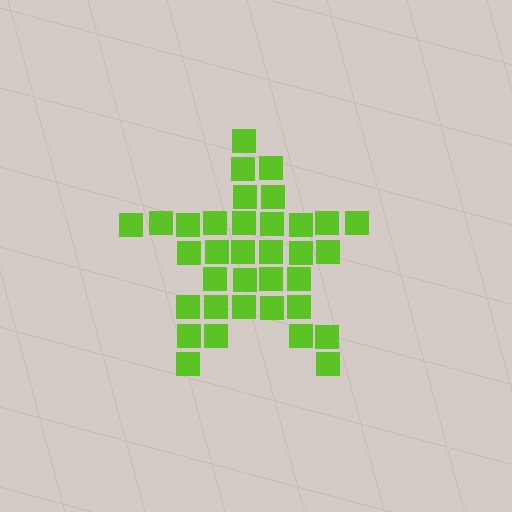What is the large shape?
The large shape is a star.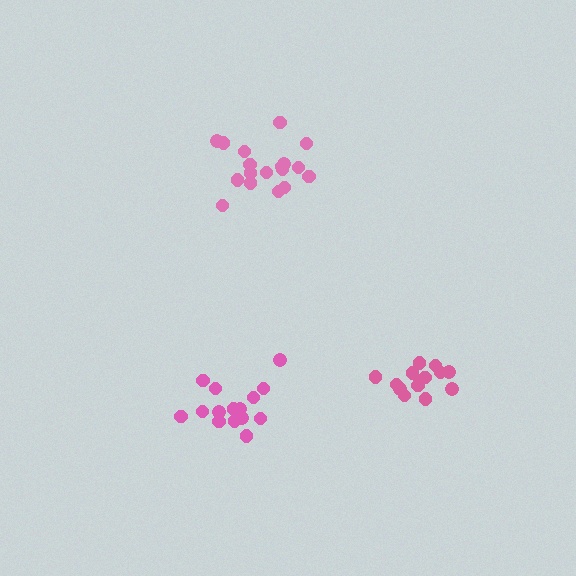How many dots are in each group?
Group 1: 14 dots, Group 2: 18 dots, Group 3: 15 dots (47 total).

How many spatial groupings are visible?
There are 3 spatial groupings.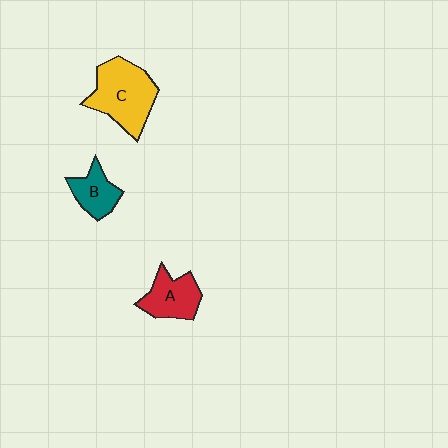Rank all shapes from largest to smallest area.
From largest to smallest: C (yellow), A (red), B (teal).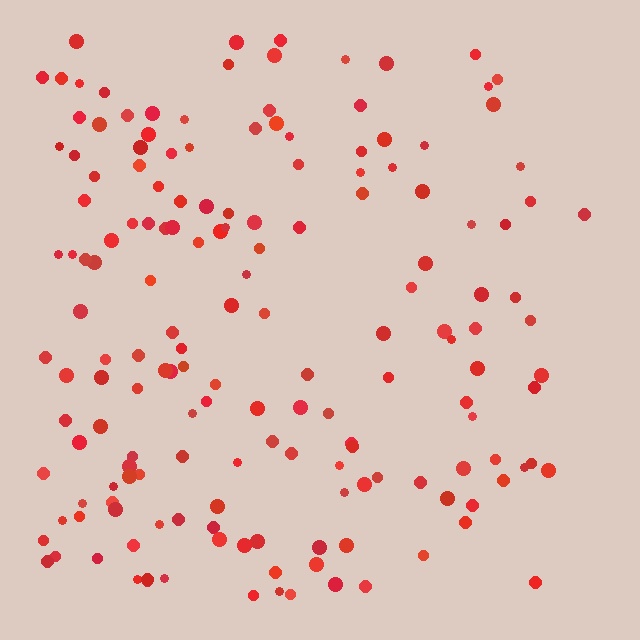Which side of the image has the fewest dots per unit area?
The right.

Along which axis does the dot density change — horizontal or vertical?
Horizontal.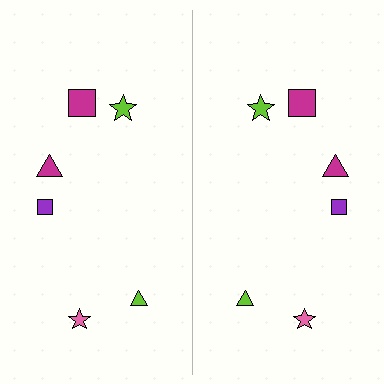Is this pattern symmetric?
Yes, this pattern has bilateral (reflection) symmetry.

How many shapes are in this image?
There are 12 shapes in this image.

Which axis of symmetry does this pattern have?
The pattern has a vertical axis of symmetry running through the center of the image.